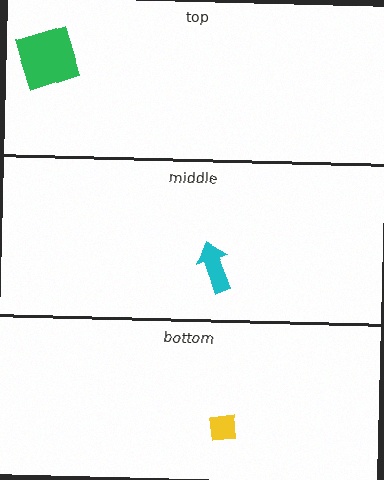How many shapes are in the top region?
1.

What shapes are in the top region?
The green square.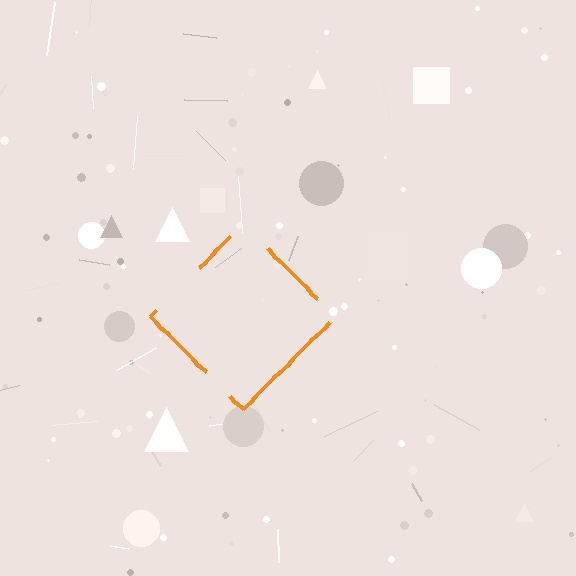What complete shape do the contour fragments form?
The contour fragments form a diamond.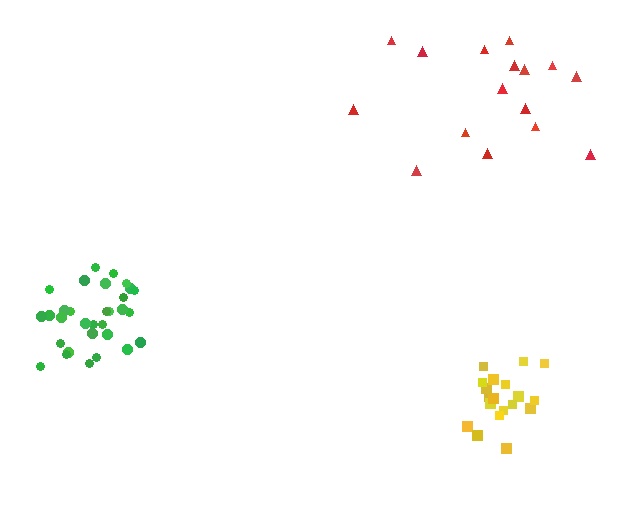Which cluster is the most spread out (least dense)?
Red.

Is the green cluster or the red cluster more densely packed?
Green.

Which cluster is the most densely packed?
Green.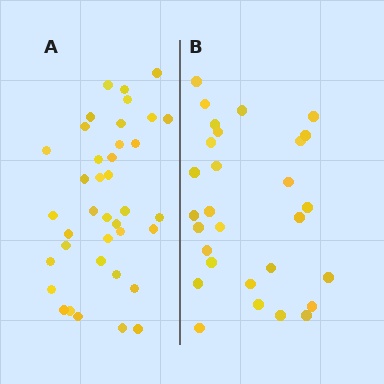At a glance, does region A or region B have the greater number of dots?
Region A (the left region) has more dots.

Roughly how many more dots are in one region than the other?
Region A has roughly 8 or so more dots than region B.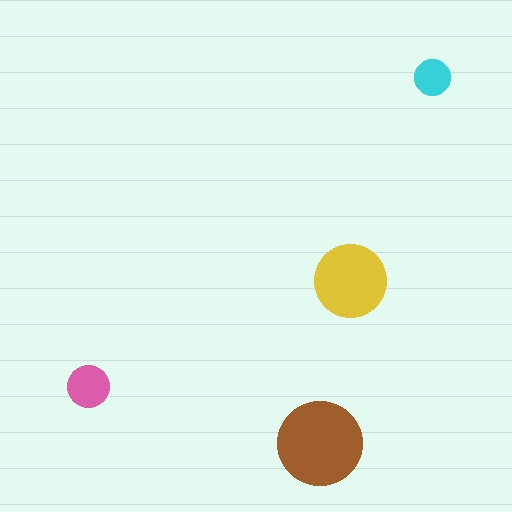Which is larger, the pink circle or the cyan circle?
The pink one.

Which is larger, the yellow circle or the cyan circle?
The yellow one.